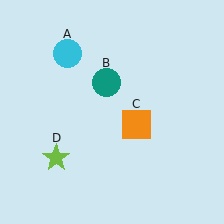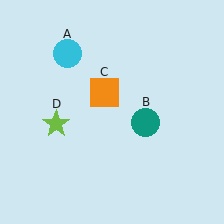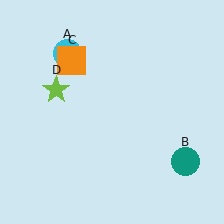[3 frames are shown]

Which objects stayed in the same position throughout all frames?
Cyan circle (object A) remained stationary.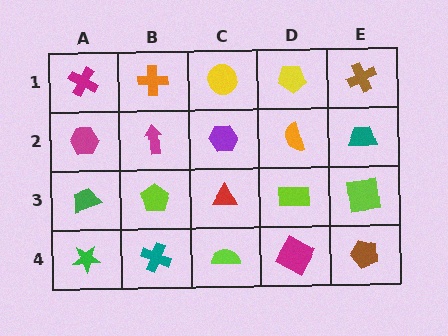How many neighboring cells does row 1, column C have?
3.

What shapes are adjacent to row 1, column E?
A teal trapezoid (row 2, column E), a yellow pentagon (row 1, column D).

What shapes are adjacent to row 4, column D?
A lime rectangle (row 3, column D), a lime semicircle (row 4, column C), a brown pentagon (row 4, column E).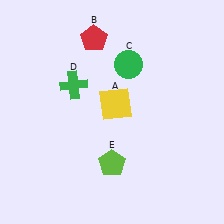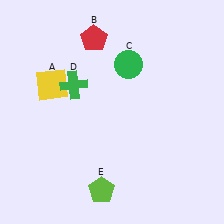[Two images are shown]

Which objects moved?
The objects that moved are: the yellow square (A), the lime pentagon (E).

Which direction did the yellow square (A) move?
The yellow square (A) moved left.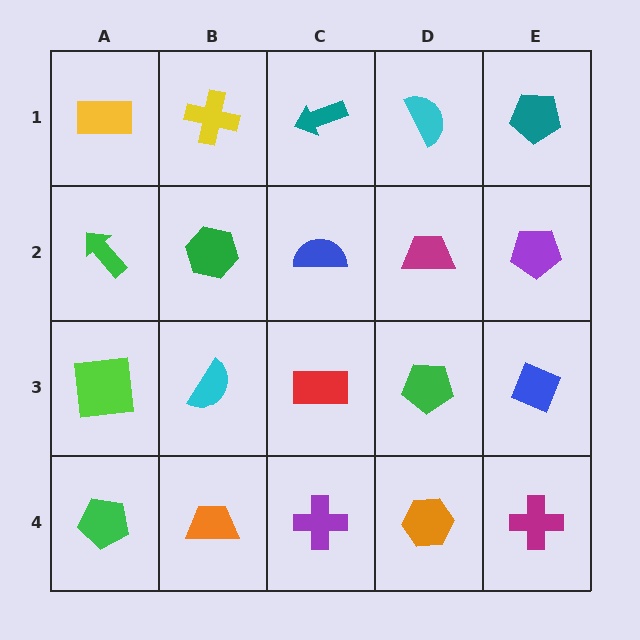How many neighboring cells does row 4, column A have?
2.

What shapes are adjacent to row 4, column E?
A blue diamond (row 3, column E), an orange hexagon (row 4, column D).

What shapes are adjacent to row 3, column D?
A magenta trapezoid (row 2, column D), an orange hexagon (row 4, column D), a red rectangle (row 3, column C), a blue diamond (row 3, column E).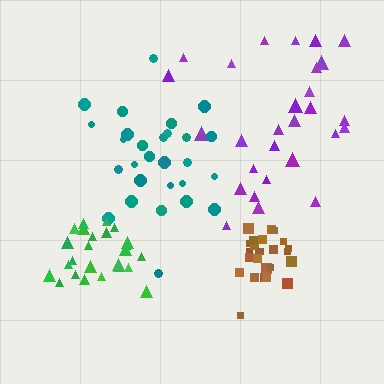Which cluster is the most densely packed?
Brown.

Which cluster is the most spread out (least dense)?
Purple.